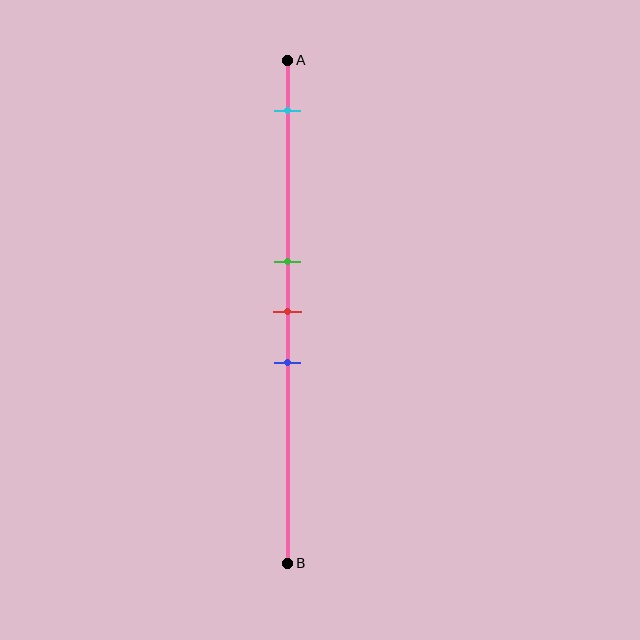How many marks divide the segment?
There are 4 marks dividing the segment.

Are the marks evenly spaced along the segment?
No, the marks are not evenly spaced.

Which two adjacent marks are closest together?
The green and red marks are the closest adjacent pair.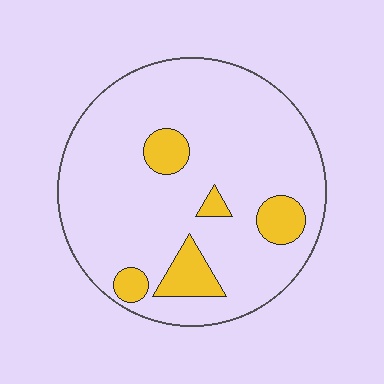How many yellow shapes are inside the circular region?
5.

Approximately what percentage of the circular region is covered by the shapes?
Approximately 15%.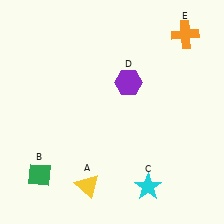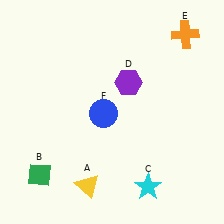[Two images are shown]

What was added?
A blue circle (F) was added in Image 2.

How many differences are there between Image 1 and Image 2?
There is 1 difference between the two images.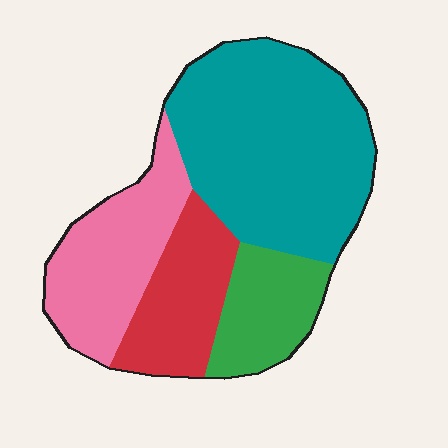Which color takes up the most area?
Teal, at roughly 45%.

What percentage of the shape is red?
Red takes up about one sixth (1/6) of the shape.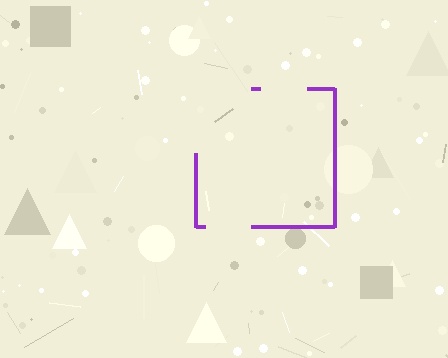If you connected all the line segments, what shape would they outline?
They would outline a square.